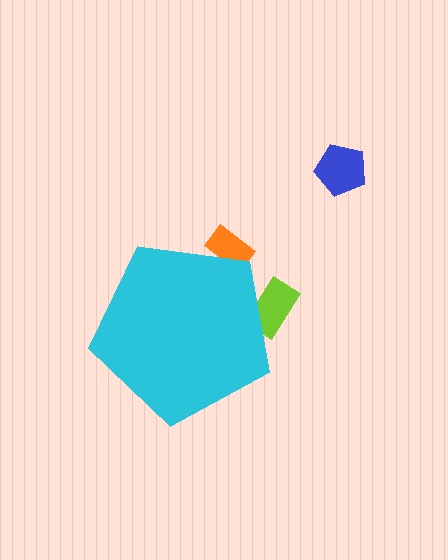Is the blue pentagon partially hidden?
No, the blue pentagon is fully visible.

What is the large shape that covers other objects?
A cyan pentagon.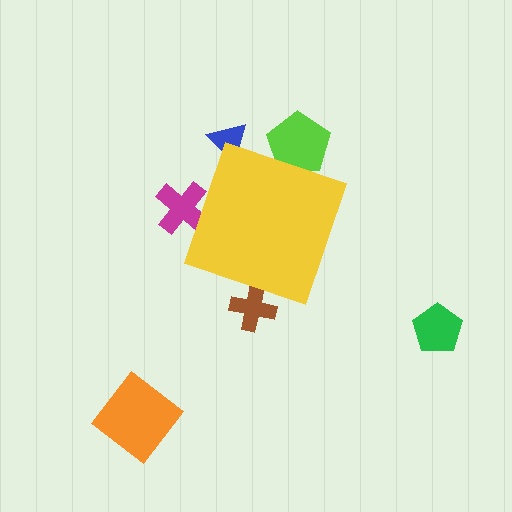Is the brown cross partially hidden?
Yes, the brown cross is partially hidden behind the yellow diamond.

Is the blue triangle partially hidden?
Yes, the blue triangle is partially hidden behind the yellow diamond.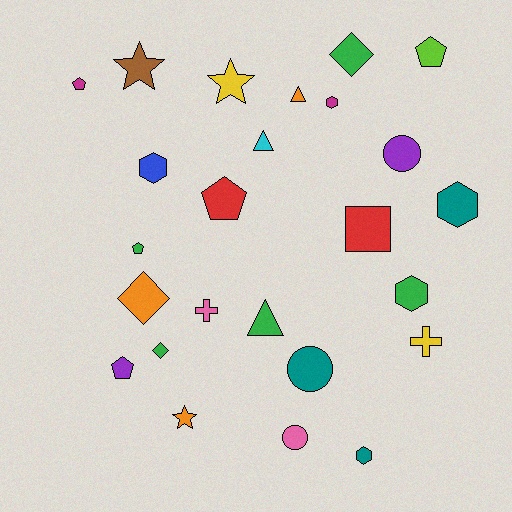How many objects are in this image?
There are 25 objects.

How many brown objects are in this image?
There is 1 brown object.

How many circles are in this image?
There are 3 circles.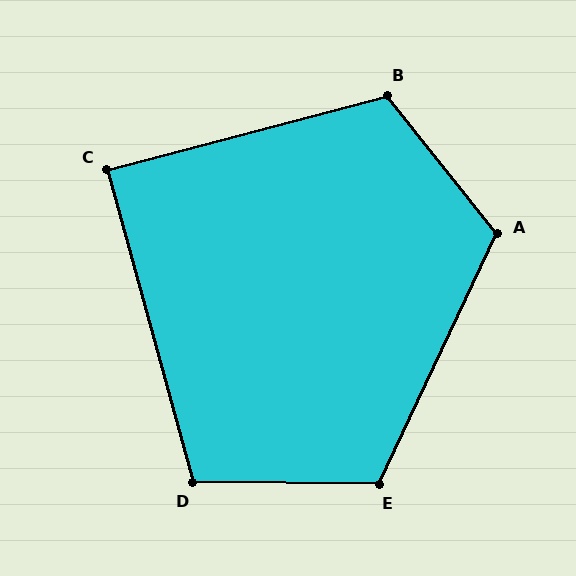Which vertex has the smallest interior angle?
C, at approximately 89 degrees.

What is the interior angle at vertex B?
Approximately 114 degrees (obtuse).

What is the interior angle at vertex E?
Approximately 115 degrees (obtuse).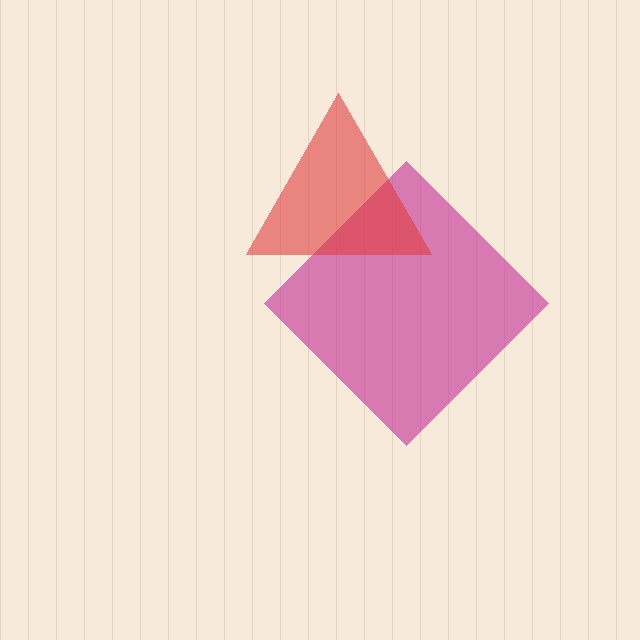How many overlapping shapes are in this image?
There are 2 overlapping shapes in the image.